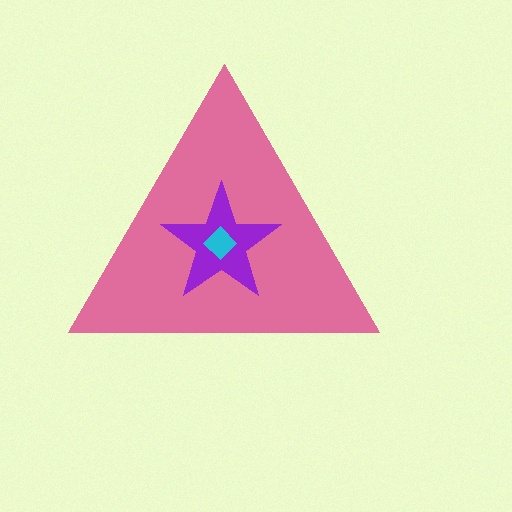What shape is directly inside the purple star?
The cyan diamond.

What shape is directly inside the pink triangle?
The purple star.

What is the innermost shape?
The cyan diamond.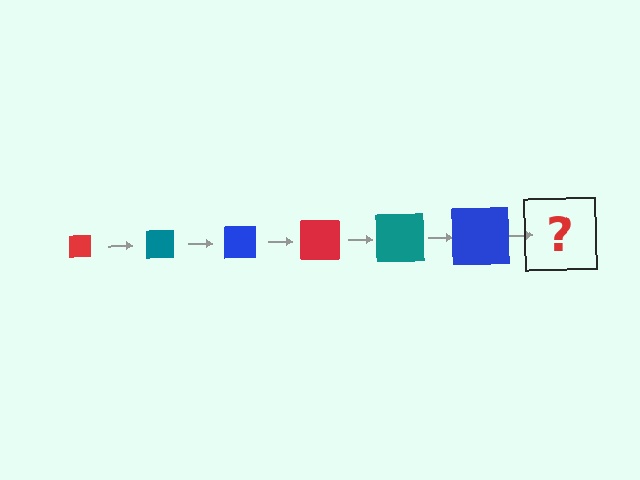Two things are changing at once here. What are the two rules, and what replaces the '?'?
The two rules are that the square grows larger each step and the color cycles through red, teal, and blue. The '?' should be a red square, larger than the previous one.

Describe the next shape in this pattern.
It should be a red square, larger than the previous one.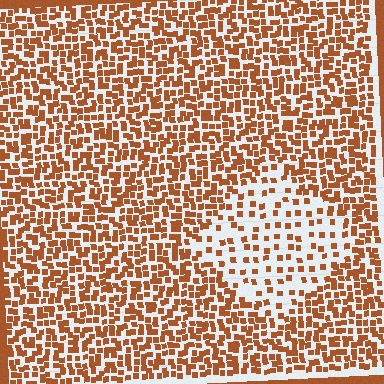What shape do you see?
I see a diamond.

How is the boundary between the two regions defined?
The boundary is defined by a change in element density (approximately 2.4x ratio). All elements are the same color, size, and shape.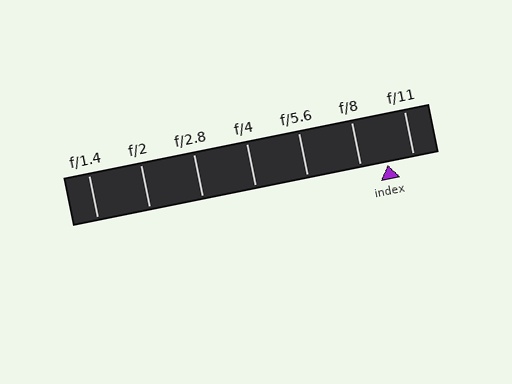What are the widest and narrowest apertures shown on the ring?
The widest aperture shown is f/1.4 and the narrowest is f/11.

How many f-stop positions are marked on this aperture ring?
There are 7 f-stop positions marked.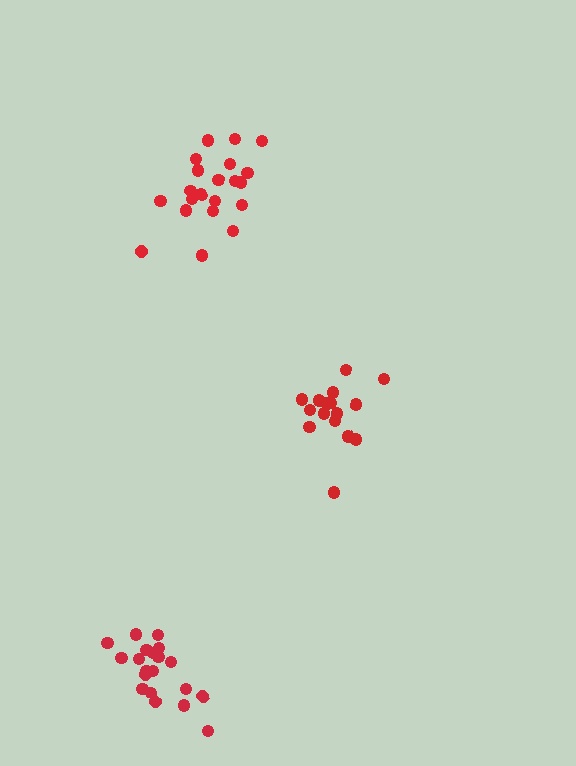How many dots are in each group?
Group 1: 21 dots, Group 2: 17 dots, Group 3: 20 dots (58 total).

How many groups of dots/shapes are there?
There are 3 groups.